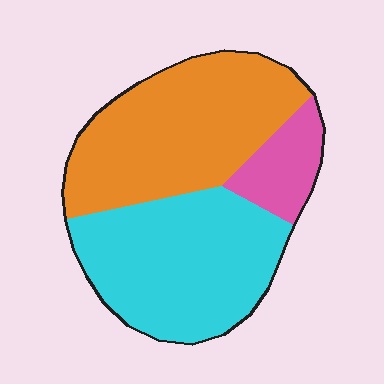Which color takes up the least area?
Pink, at roughly 10%.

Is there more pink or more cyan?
Cyan.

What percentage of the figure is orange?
Orange takes up between a quarter and a half of the figure.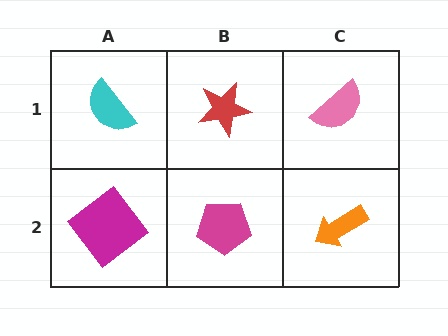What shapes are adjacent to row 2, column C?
A pink semicircle (row 1, column C), a magenta pentagon (row 2, column B).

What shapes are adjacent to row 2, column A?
A cyan semicircle (row 1, column A), a magenta pentagon (row 2, column B).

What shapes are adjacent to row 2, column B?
A red star (row 1, column B), a magenta diamond (row 2, column A), an orange arrow (row 2, column C).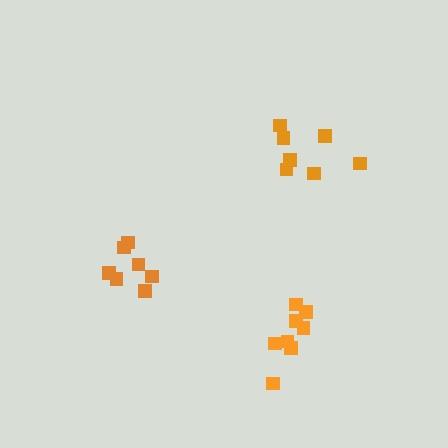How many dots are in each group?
Group 1: 7 dots, Group 2: 7 dots, Group 3: 8 dots (22 total).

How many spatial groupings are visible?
There are 3 spatial groupings.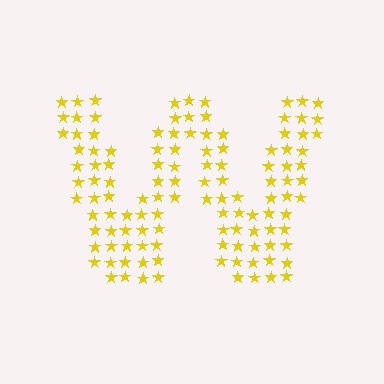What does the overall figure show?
The overall figure shows the letter W.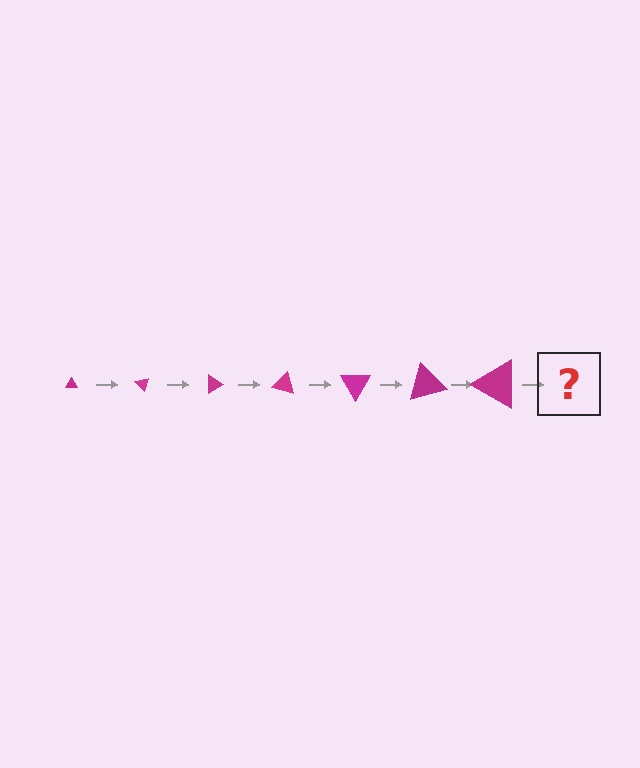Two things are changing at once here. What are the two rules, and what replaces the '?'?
The two rules are that the triangle grows larger each step and it rotates 45 degrees each step. The '?' should be a triangle, larger than the previous one and rotated 315 degrees from the start.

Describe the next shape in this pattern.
It should be a triangle, larger than the previous one and rotated 315 degrees from the start.